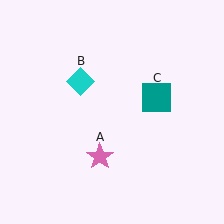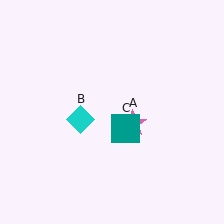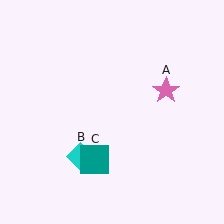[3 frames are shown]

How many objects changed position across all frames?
3 objects changed position: pink star (object A), cyan diamond (object B), teal square (object C).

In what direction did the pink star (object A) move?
The pink star (object A) moved up and to the right.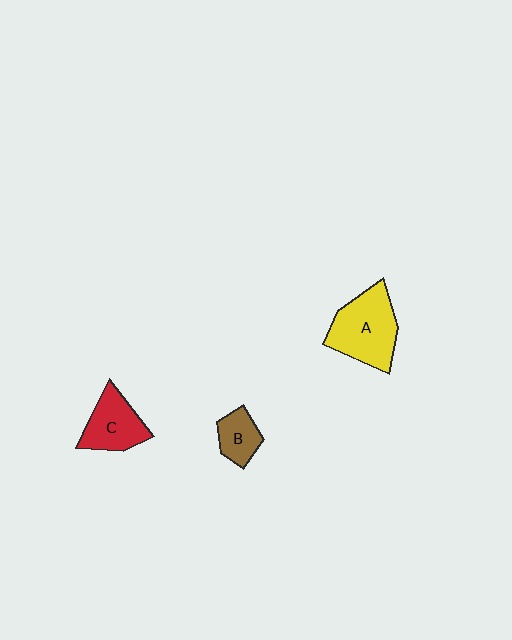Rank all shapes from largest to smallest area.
From largest to smallest: A (yellow), C (red), B (brown).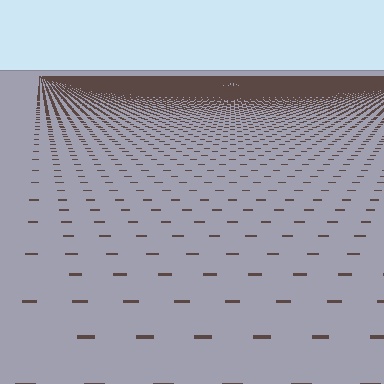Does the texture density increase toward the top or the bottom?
Density increases toward the top.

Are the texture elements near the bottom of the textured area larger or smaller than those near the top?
Larger. Near the bottom, elements are closer to the viewer and appear at a bigger on-screen size.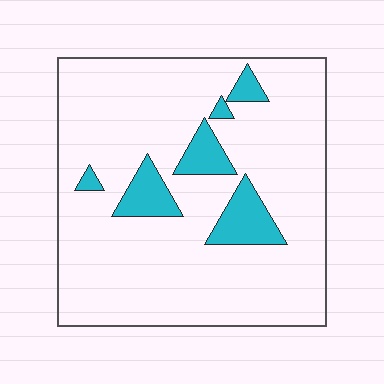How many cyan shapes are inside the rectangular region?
6.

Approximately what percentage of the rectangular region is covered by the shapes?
Approximately 10%.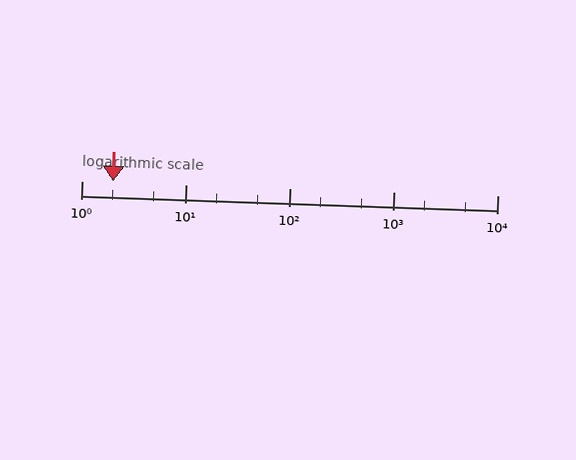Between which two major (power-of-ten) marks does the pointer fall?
The pointer is between 1 and 10.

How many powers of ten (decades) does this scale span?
The scale spans 4 decades, from 1 to 10000.